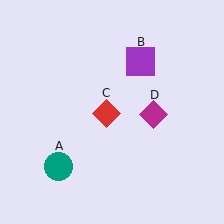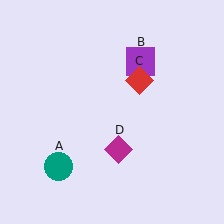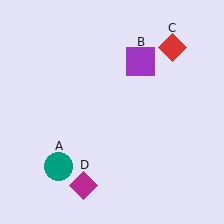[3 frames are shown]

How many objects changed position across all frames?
2 objects changed position: red diamond (object C), magenta diamond (object D).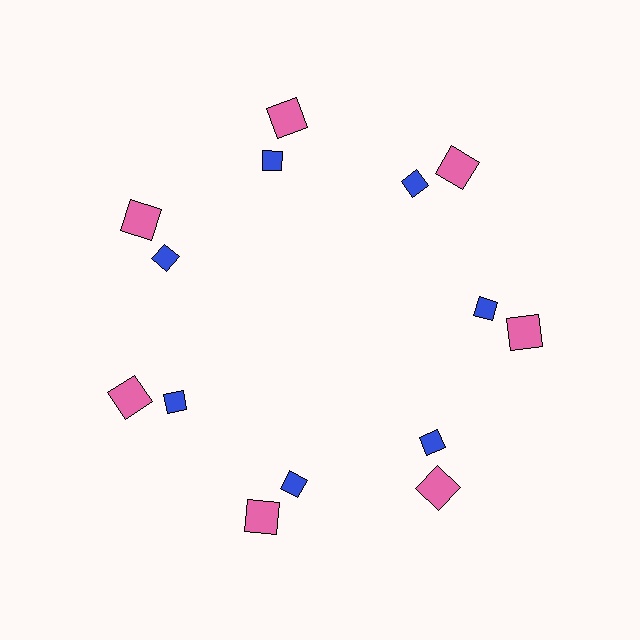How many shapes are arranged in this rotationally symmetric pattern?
There are 14 shapes, arranged in 7 groups of 2.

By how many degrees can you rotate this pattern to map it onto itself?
The pattern maps onto itself every 51 degrees of rotation.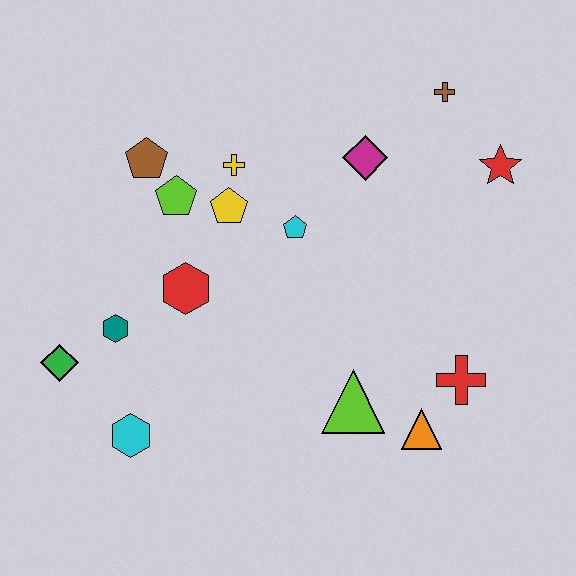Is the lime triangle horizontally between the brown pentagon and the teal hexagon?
No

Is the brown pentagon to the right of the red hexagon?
No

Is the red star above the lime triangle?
Yes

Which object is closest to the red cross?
The orange triangle is closest to the red cross.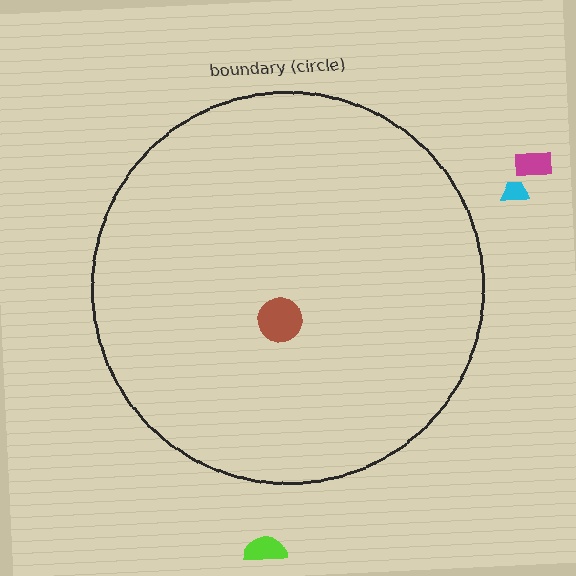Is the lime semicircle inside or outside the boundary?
Outside.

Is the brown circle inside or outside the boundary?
Inside.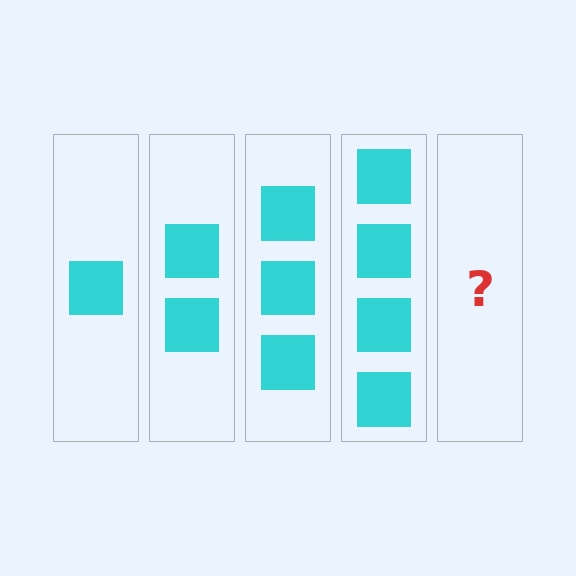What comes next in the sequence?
The next element should be 5 squares.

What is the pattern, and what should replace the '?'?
The pattern is that each step adds one more square. The '?' should be 5 squares.